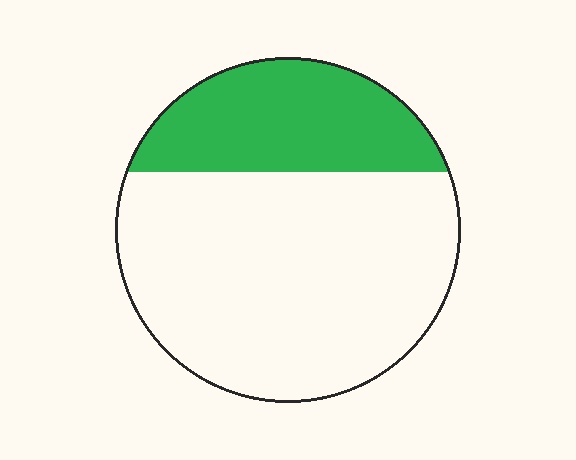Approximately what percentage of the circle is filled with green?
Approximately 30%.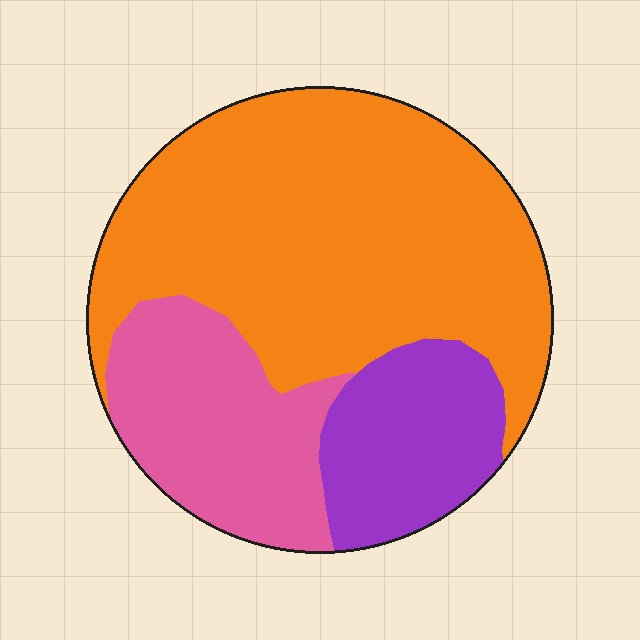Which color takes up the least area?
Purple, at roughly 15%.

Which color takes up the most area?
Orange, at roughly 60%.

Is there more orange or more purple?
Orange.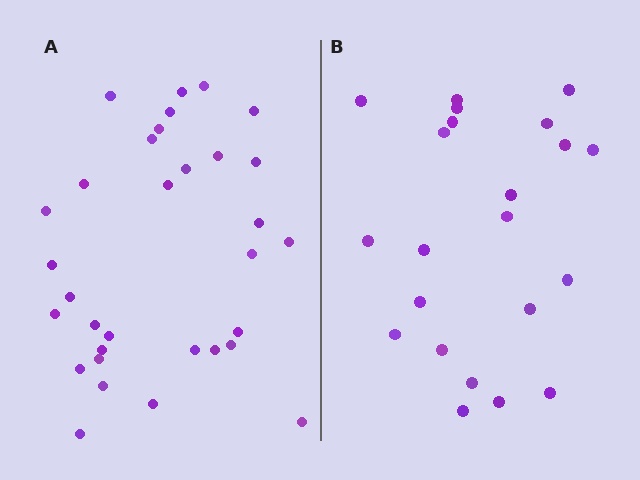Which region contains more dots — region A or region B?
Region A (the left region) has more dots.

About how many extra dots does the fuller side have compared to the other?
Region A has roughly 10 or so more dots than region B.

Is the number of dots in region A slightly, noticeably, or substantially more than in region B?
Region A has substantially more. The ratio is roughly 1.5 to 1.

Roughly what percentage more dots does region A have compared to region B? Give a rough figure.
About 45% more.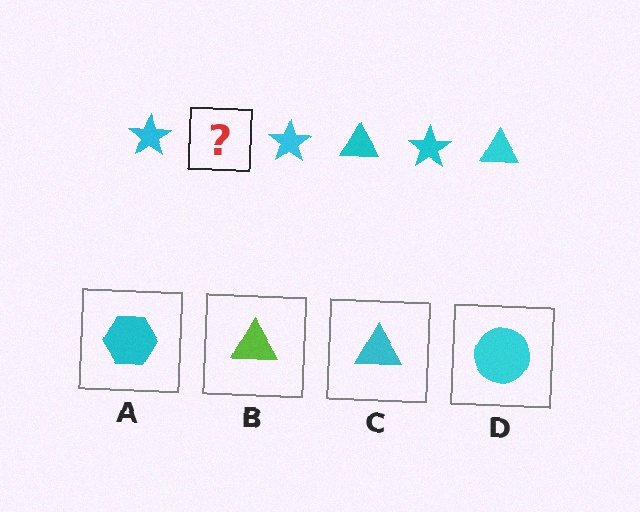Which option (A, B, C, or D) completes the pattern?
C.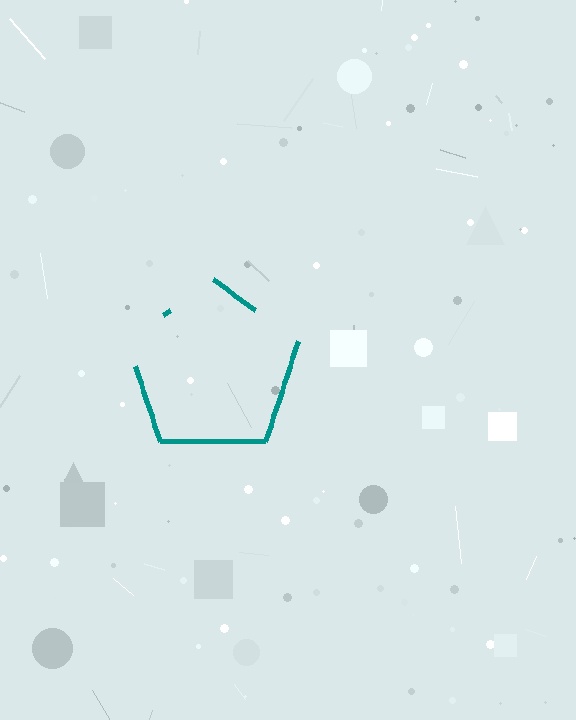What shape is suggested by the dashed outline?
The dashed outline suggests a pentagon.